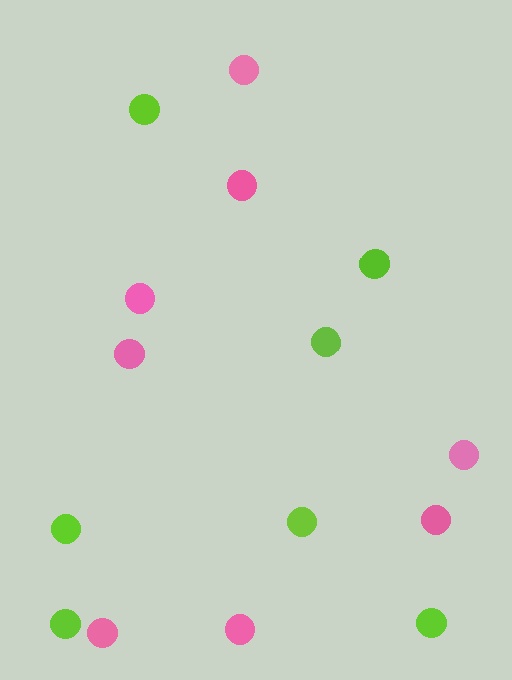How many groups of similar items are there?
There are 2 groups: one group of lime circles (7) and one group of pink circles (8).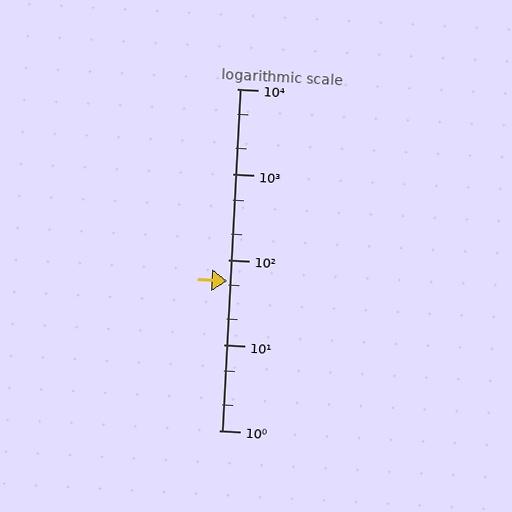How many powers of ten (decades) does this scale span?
The scale spans 4 decades, from 1 to 10000.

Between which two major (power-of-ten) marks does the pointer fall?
The pointer is between 10 and 100.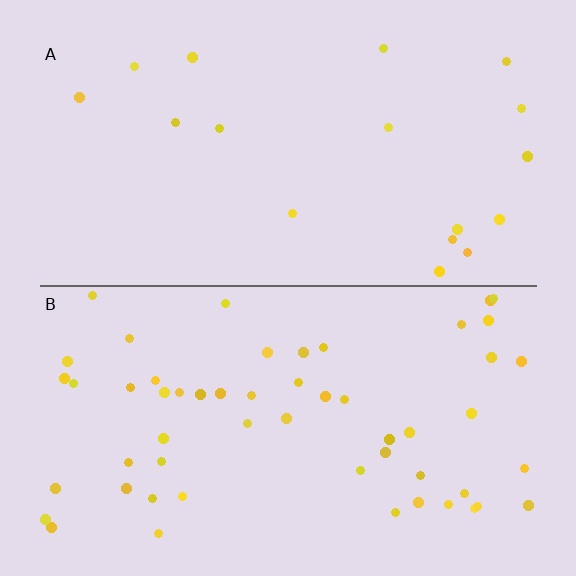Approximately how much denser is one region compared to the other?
Approximately 3.1× — region B over region A.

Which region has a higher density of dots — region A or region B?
B (the bottom).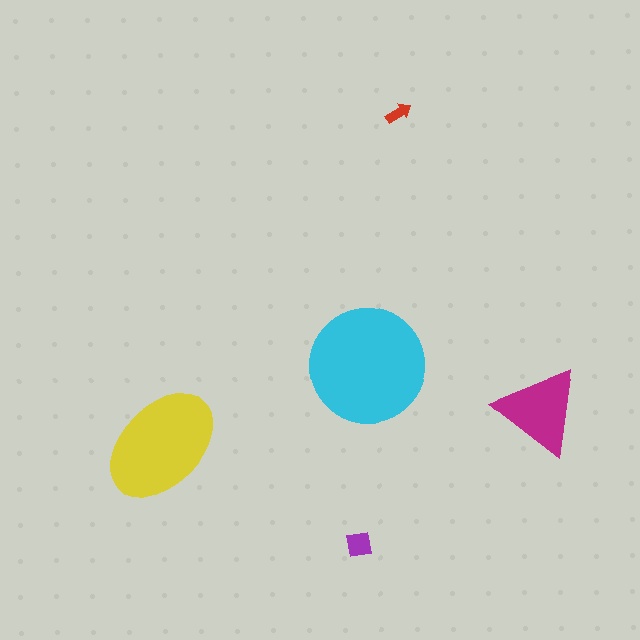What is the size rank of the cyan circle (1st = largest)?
1st.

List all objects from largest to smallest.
The cyan circle, the yellow ellipse, the magenta triangle, the purple square, the red arrow.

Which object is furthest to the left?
The yellow ellipse is leftmost.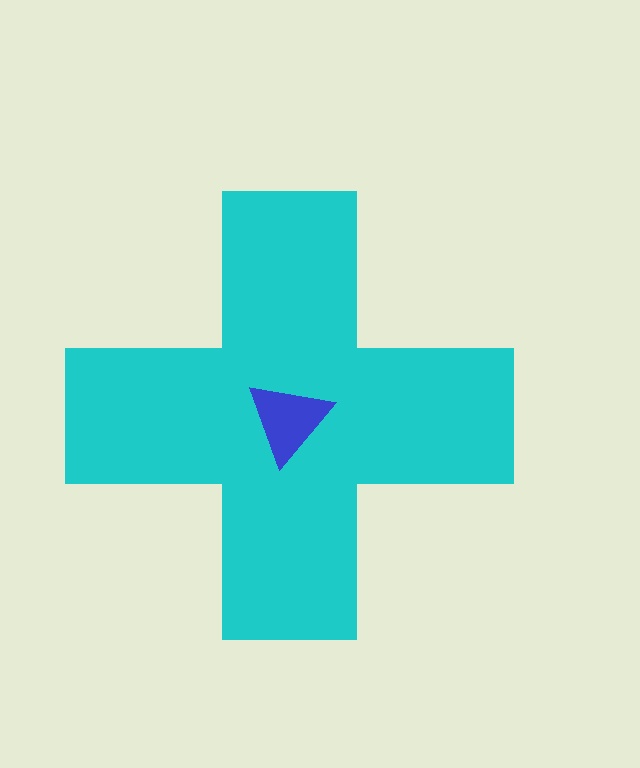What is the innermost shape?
The blue triangle.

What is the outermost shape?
The cyan cross.